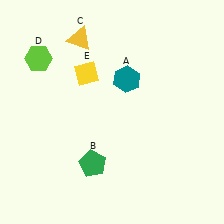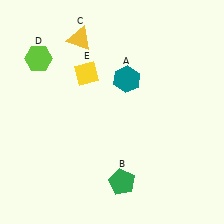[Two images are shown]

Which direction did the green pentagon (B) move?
The green pentagon (B) moved right.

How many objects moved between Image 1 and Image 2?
1 object moved between the two images.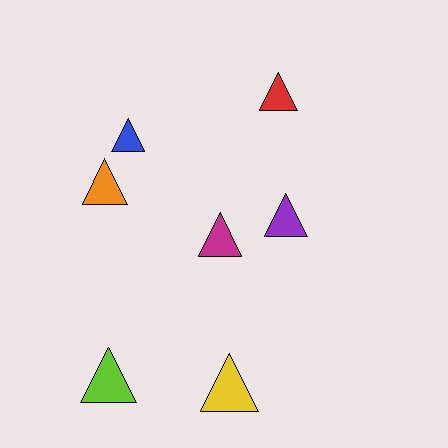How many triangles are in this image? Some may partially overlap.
There are 7 triangles.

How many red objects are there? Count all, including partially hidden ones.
There is 1 red object.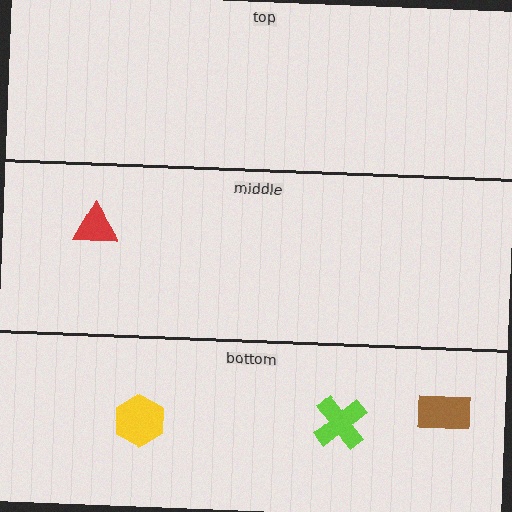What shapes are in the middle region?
The red triangle.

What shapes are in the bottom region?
The yellow hexagon, the lime cross, the brown rectangle.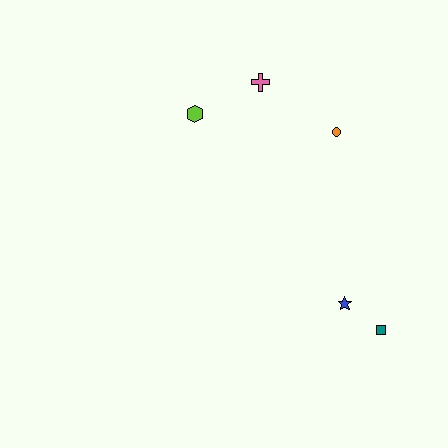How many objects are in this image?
There are 5 objects.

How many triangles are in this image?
There are no triangles.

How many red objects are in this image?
There are no red objects.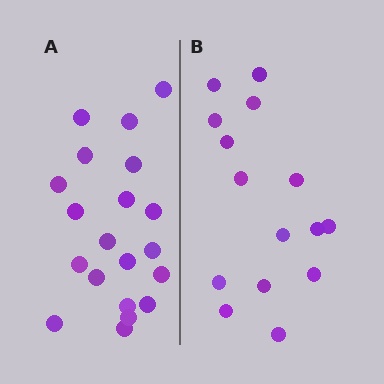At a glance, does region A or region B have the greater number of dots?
Region A (the left region) has more dots.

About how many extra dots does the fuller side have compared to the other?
Region A has about 5 more dots than region B.